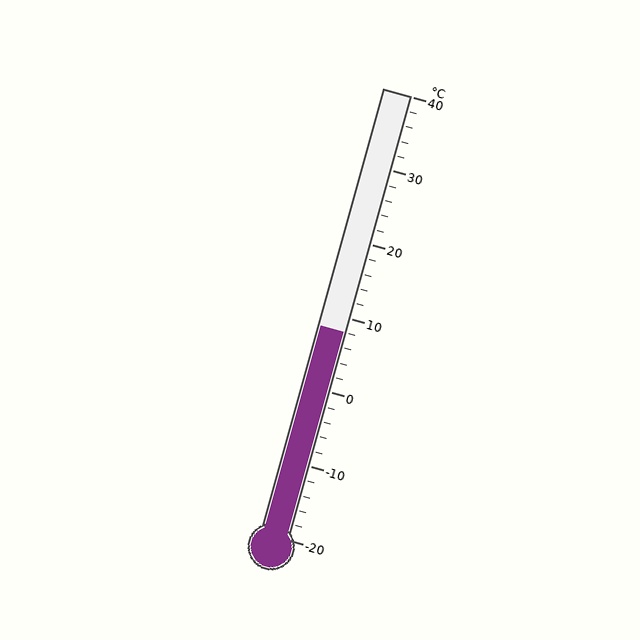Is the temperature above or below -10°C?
The temperature is above -10°C.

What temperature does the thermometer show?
The thermometer shows approximately 8°C.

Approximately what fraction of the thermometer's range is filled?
The thermometer is filled to approximately 45% of its range.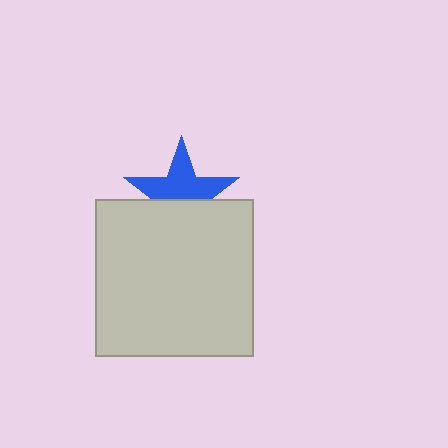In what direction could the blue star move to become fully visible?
The blue star could move up. That would shift it out from behind the light gray square entirely.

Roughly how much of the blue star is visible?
About half of it is visible (roughly 58%).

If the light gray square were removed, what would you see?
You would see the complete blue star.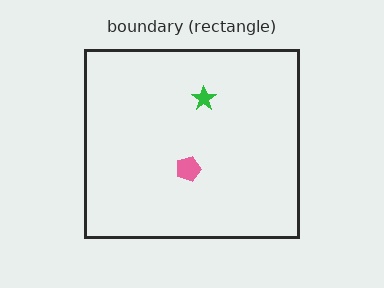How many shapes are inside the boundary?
2 inside, 0 outside.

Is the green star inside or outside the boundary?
Inside.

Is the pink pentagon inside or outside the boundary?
Inside.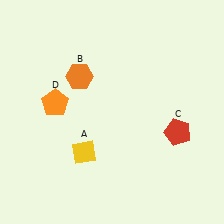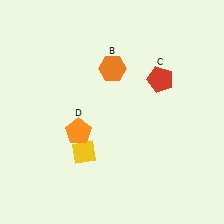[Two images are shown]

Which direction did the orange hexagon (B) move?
The orange hexagon (B) moved right.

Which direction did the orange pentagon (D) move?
The orange pentagon (D) moved down.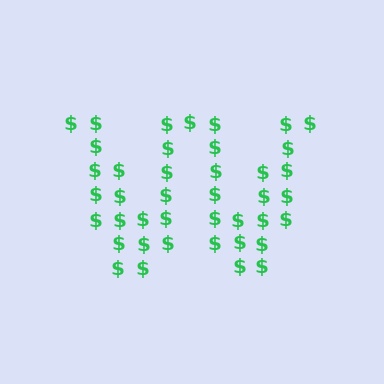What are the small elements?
The small elements are dollar signs.